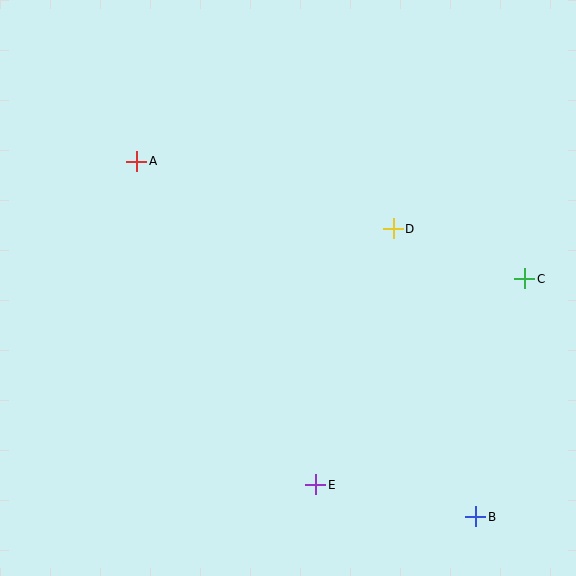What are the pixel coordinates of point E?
Point E is at (316, 485).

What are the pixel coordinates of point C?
Point C is at (525, 279).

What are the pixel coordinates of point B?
Point B is at (476, 517).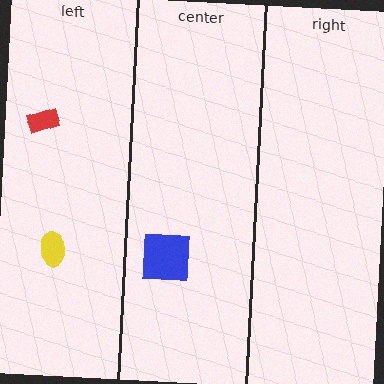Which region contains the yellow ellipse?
The left region.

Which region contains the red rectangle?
The left region.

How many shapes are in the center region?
1.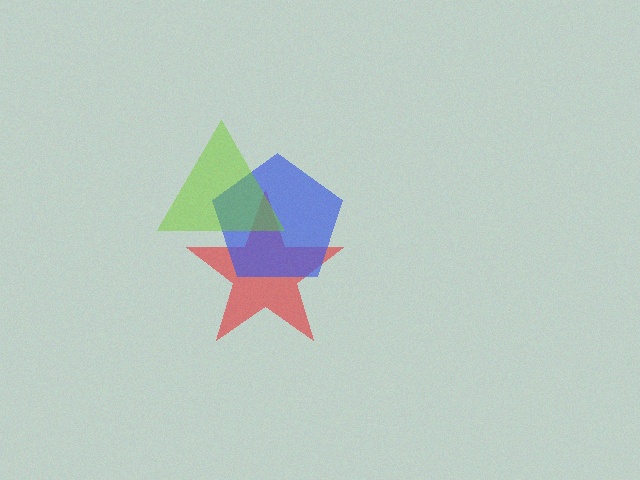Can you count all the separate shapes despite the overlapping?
Yes, there are 3 separate shapes.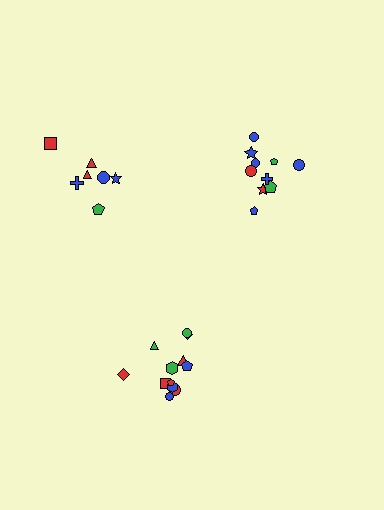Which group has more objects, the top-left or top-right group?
The top-right group.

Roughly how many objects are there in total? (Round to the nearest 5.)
Roughly 30 objects in total.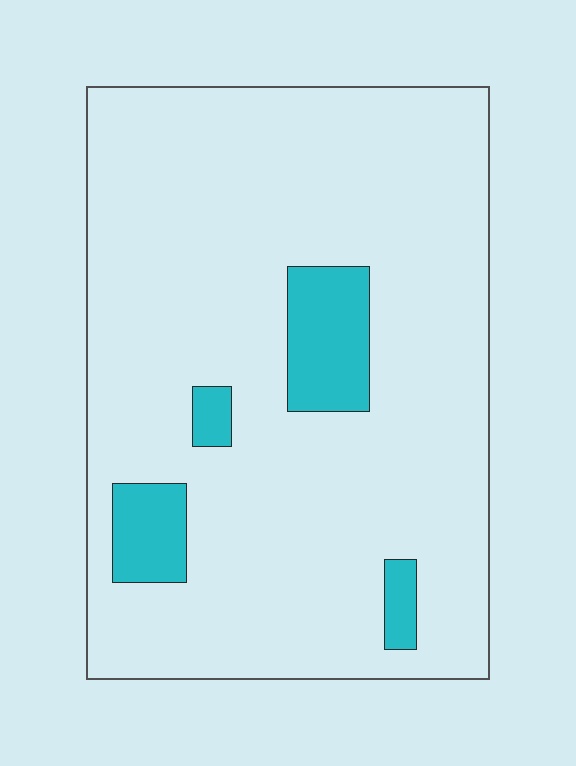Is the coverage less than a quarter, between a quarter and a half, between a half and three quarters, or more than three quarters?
Less than a quarter.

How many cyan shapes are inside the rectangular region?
4.